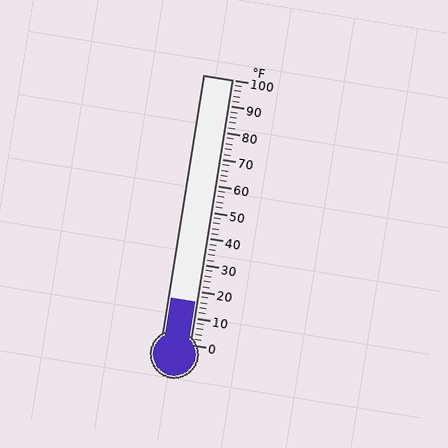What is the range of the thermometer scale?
The thermometer scale ranges from 0°F to 100°F.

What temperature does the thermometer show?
The thermometer shows approximately 16°F.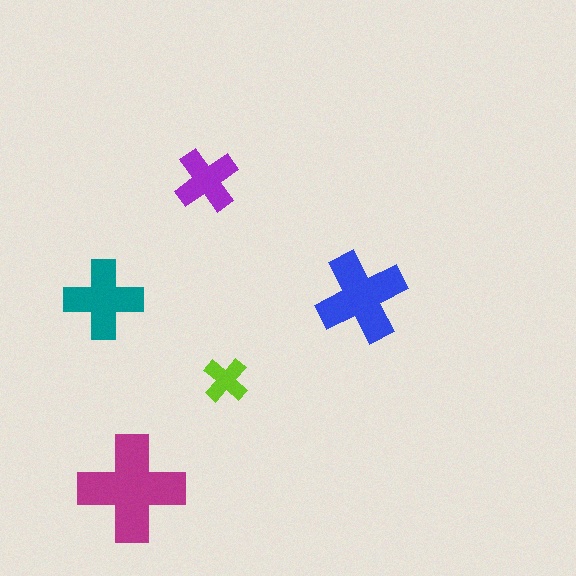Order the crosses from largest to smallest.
the magenta one, the blue one, the teal one, the purple one, the lime one.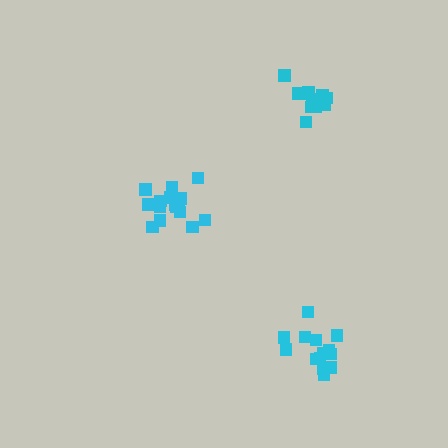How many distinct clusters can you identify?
There are 3 distinct clusters.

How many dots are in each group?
Group 1: 13 dots, Group 2: 16 dots, Group 3: 14 dots (43 total).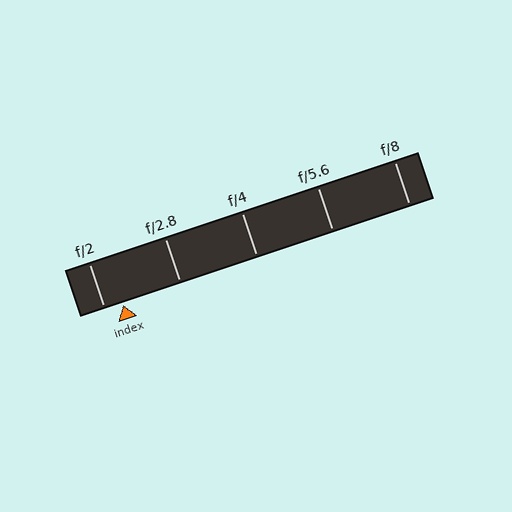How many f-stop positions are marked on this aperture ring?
There are 5 f-stop positions marked.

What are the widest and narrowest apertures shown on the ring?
The widest aperture shown is f/2 and the narrowest is f/8.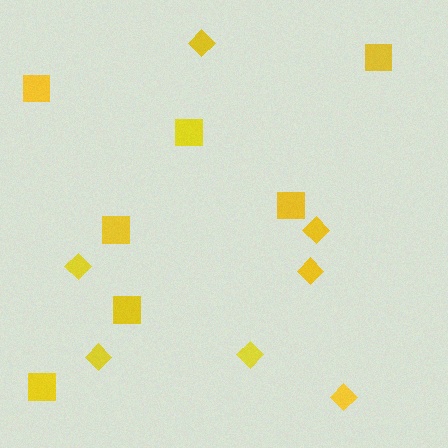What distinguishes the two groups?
There are 2 groups: one group of squares (7) and one group of diamonds (7).